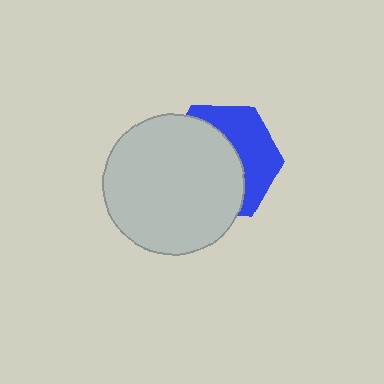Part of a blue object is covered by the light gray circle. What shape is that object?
It is a hexagon.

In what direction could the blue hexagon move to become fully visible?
The blue hexagon could move toward the upper-right. That would shift it out from behind the light gray circle entirely.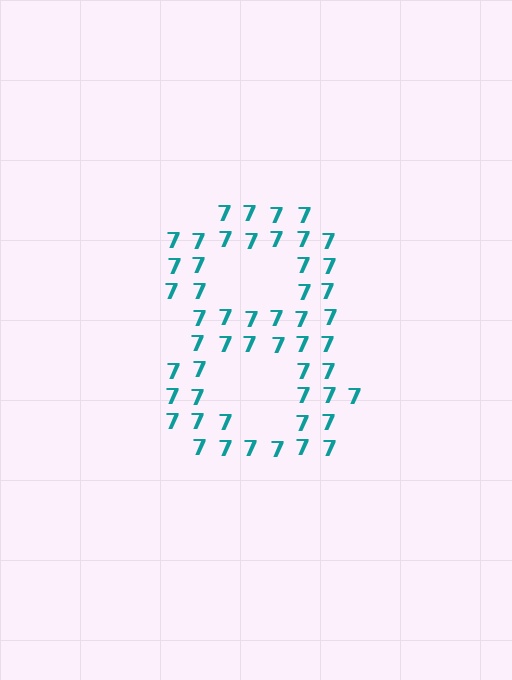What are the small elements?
The small elements are digit 7's.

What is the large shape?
The large shape is the digit 8.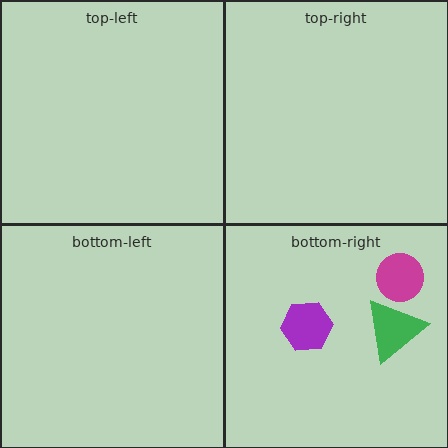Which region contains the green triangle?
The bottom-right region.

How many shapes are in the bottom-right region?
3.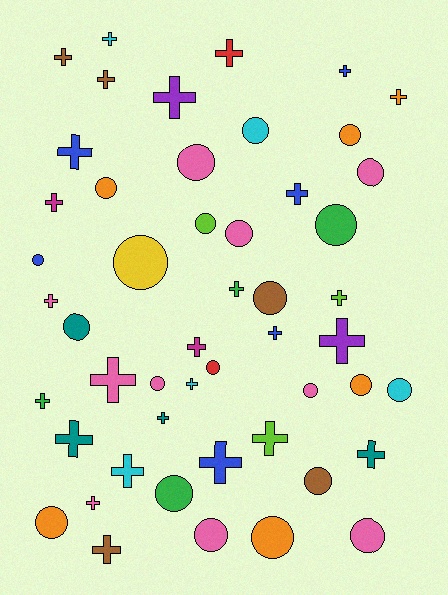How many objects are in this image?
There are 50 objects.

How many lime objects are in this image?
There are 3 lime objects.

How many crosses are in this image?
There are 27 crosses.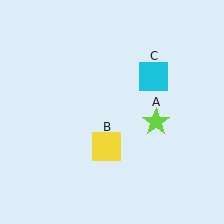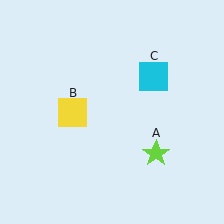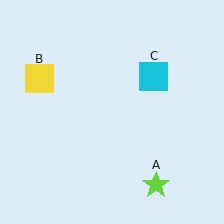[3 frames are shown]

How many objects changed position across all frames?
2 objects changed position: lime star (object A), yellow square (object B).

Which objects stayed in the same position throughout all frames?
Cyan square (object C) remained stationary.